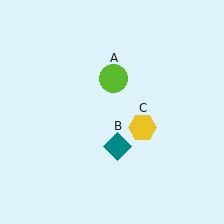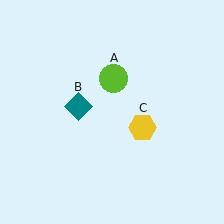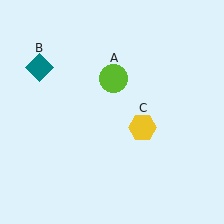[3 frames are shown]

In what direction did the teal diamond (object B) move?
The teal diamond (object B) moved up and to the left.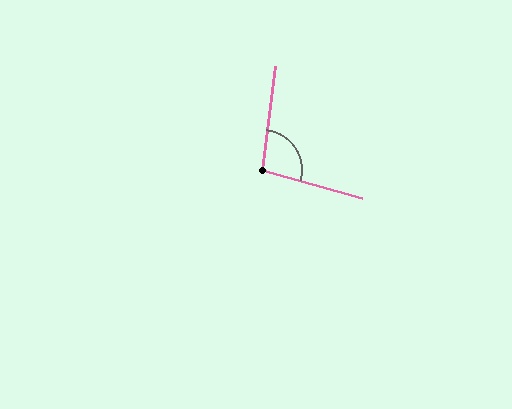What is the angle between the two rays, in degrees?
Approximately 99 degrees.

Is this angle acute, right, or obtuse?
It is obtuse.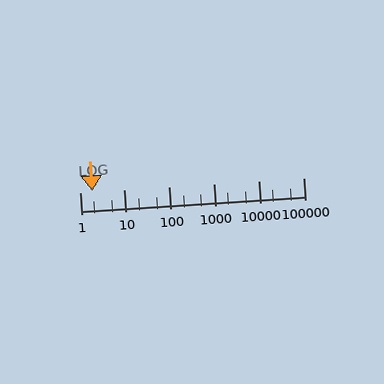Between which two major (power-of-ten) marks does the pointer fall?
The pointer is between 1 and 10.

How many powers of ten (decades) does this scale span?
The scale spans 5 decades, from 1 to 100000.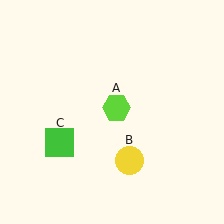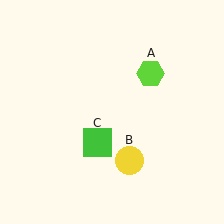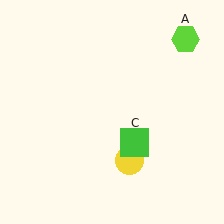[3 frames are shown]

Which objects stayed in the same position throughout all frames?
Yellow circle (object B) remained stationary.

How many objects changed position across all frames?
2 objects changed position: lime hexagon (object A), green square (object C).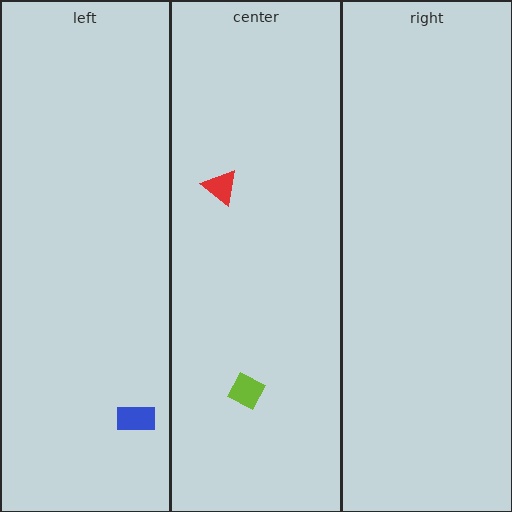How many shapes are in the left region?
1.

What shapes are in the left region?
The blue rectangle.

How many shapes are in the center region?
2.